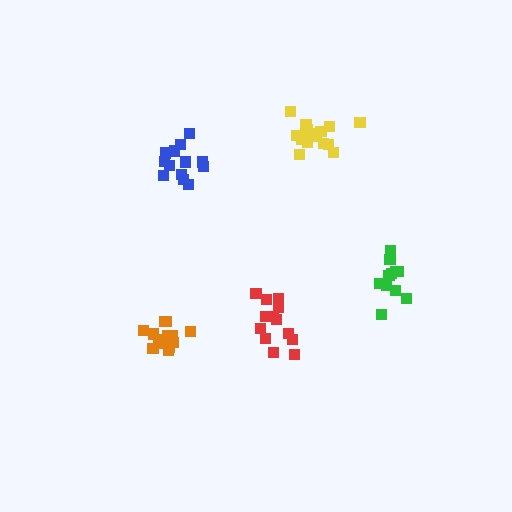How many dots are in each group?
Group 1: 13 dots, Group 2: 13 dots, Group 3: 14 dots, Group 4: 14 dots, Group 5: 15 dots (69 total).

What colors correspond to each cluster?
The clusters are colored: blue, green, orange, red, yellow.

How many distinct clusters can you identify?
There are 5 distinct clusters.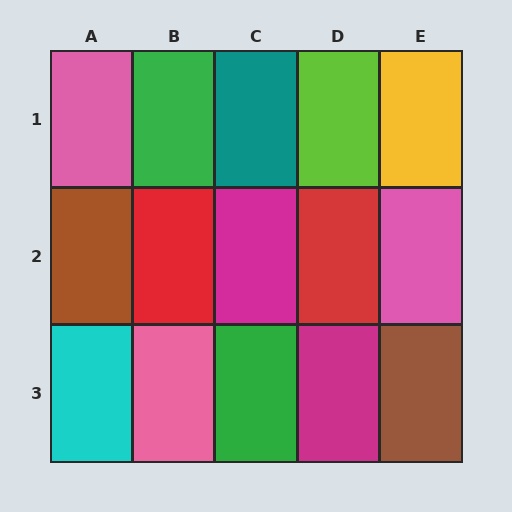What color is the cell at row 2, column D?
Red.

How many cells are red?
2 cells are red.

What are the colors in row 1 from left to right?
Pink, green, teal, lime, yellow.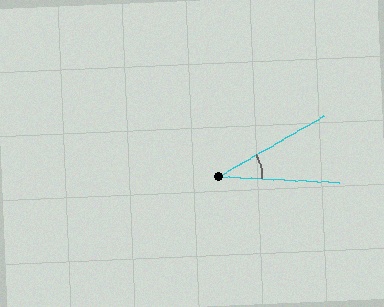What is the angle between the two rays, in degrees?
Approximately 32 degrees.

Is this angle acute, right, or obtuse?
It is acute.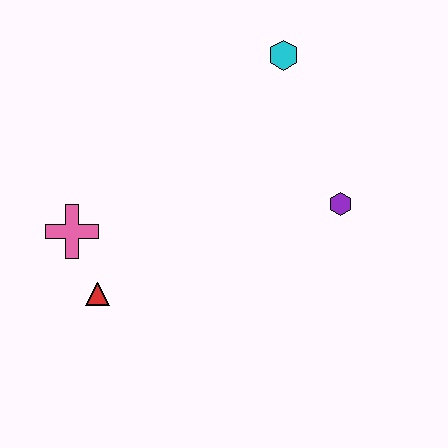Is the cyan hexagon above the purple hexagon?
Yes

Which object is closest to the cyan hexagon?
The purple hexagon is closest to the cyan hexagon.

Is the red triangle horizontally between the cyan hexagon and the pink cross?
Yes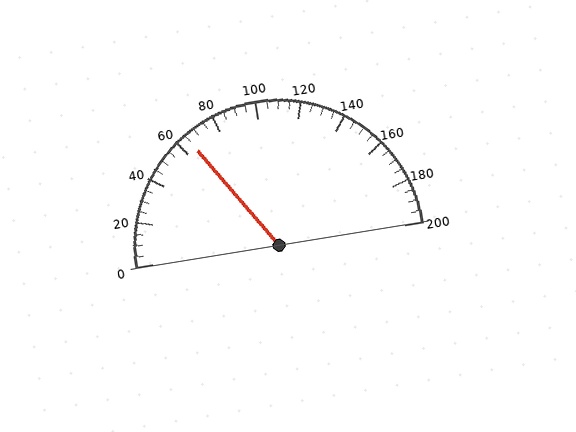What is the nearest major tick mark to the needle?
The nearest major tick mark is 60.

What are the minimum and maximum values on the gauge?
The gauge ranges from 0 to 200.